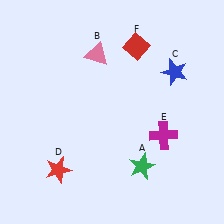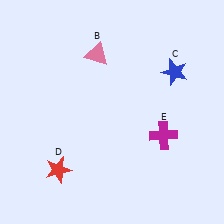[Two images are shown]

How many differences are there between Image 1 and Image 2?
There are 2 differences between the two images.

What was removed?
The red diamond (F), the green star (A) were removed in Image 2.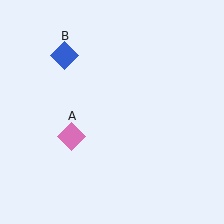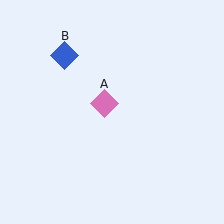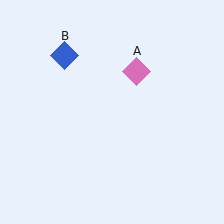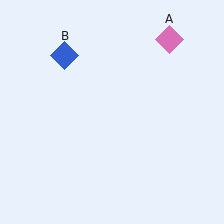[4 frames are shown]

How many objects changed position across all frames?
1 object changed position: pink diamond (object A).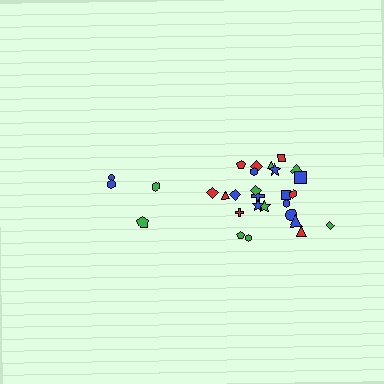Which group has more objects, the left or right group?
The right group.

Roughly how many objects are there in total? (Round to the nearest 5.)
Roughly 30 objects in total.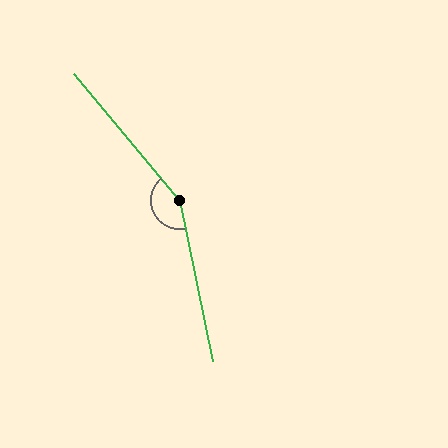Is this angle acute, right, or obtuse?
It is obtuse.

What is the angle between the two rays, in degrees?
Approximately 152 degrees.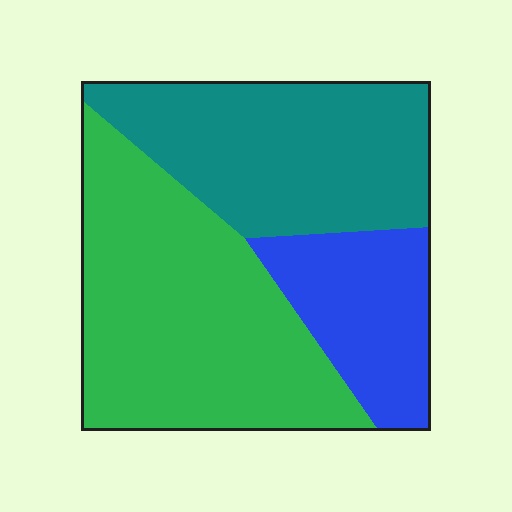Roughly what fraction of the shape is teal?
Teal covers 35% of the shape.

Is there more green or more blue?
Green.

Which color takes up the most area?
Green, at roughly 45%.